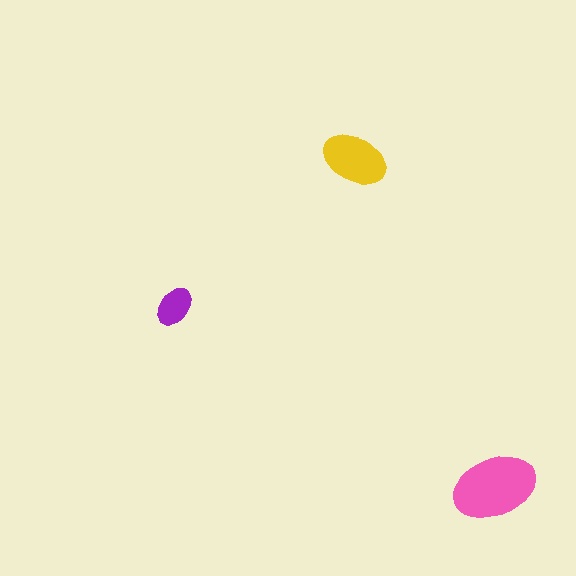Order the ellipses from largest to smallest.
the pink one, the yellow one, the purple one.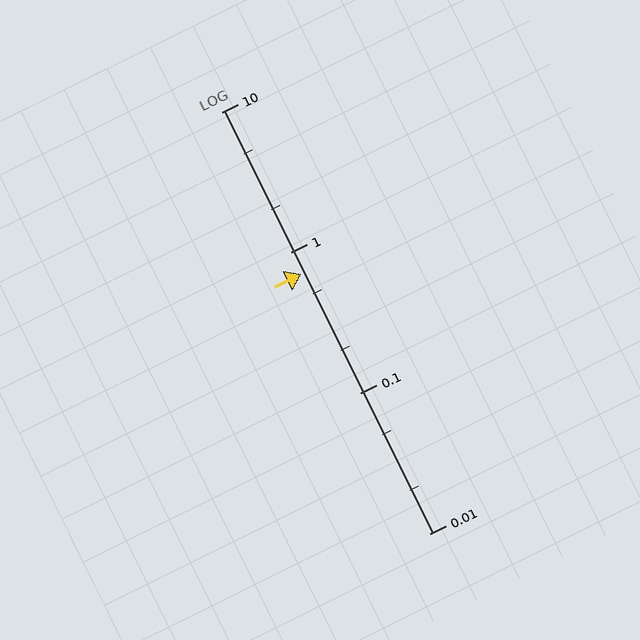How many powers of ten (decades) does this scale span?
The scale spans 3 decades, from 0.01 to 10.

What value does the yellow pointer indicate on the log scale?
The pointer indicates approximately 0.7.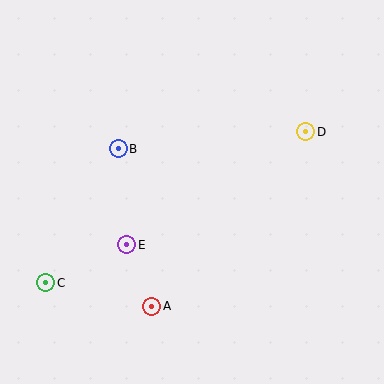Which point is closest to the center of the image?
Point E at (127, 245) is closest to the center.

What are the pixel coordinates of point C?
Point C is at (46, 283).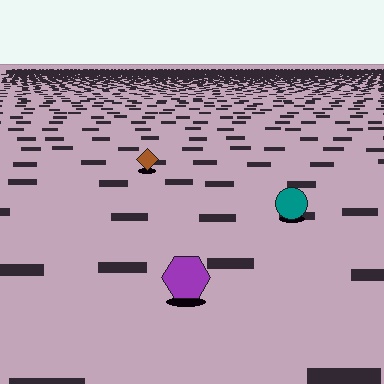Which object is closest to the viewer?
The purple hexagon is closest. The texture marks near it are larger and more spread out.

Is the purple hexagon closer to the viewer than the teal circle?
Yes. The purple hexagon is closer — you can tell from the texture gradient: the ground texture is coarser near it.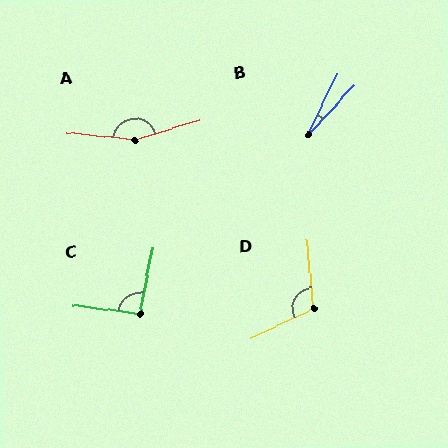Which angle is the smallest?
B, at approximately 18 degrees.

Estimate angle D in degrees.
Approximately 110 degrees.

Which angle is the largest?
A, at approximately 157 degrees.